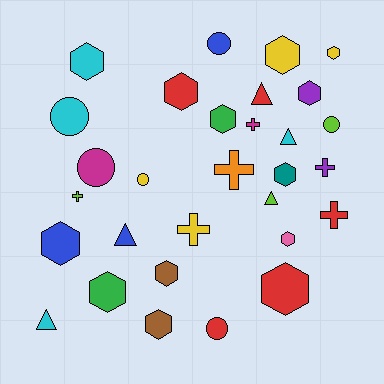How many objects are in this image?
There are 30 objects.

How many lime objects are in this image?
There are 3 lime objects.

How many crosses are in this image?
There are 6 crosses.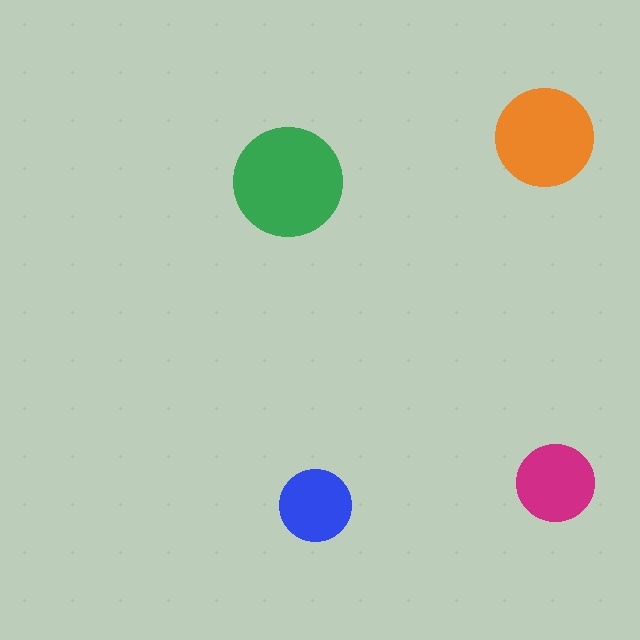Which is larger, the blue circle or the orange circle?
The orange one.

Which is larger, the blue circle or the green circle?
The green one.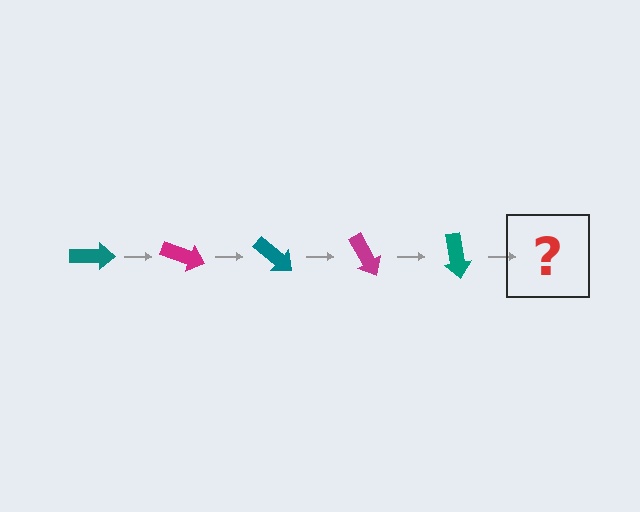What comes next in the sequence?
The next element should be a magenta arrow, rotated 100 degrees from the start.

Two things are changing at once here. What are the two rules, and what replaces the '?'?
The two rules are that it rotates 20 degrees each step and the color cycles through teal and magenta. The '?' should be a magenta arrow, rotated 100 degrees from the start.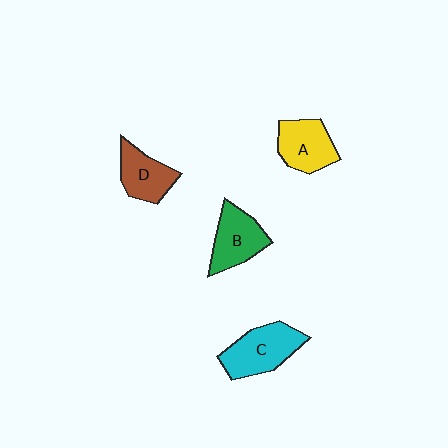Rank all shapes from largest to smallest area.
From largest to smallest: C (cyan), B (green), A (yellow), D (brown).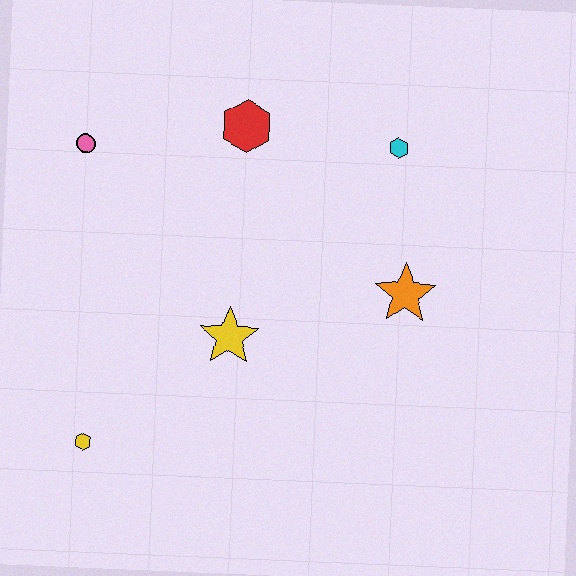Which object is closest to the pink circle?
The red hexagon is closest to the pink circle.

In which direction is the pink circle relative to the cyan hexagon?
The pink circle is to the left of the cyan hexagon.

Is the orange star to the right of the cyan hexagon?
Yes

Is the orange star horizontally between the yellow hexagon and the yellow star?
No